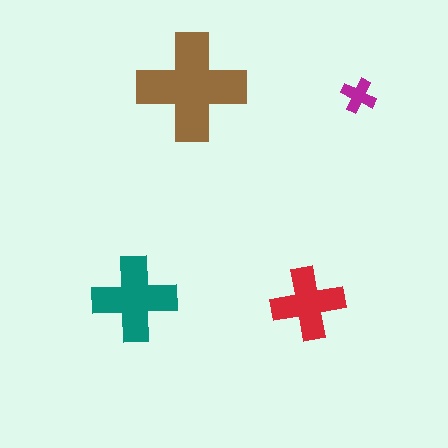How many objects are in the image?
There are 4 objects in the image.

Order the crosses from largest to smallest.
the brown one, the teal one, the red one, the magenta one.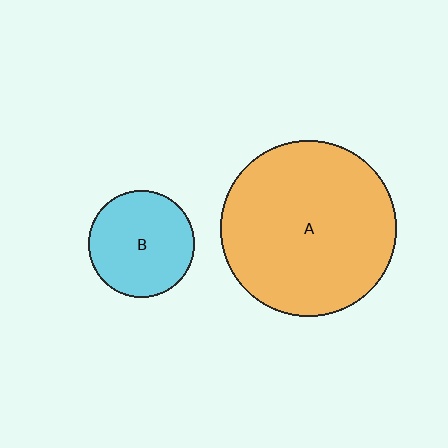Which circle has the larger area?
Circle A (orange).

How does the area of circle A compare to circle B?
Approximately 2.7 times.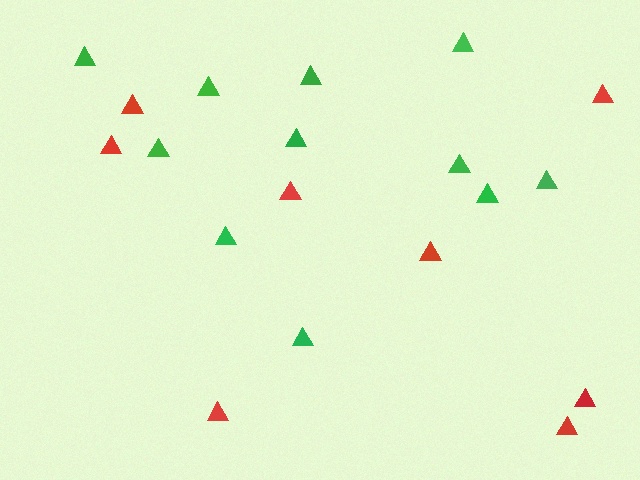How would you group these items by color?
There are 2 groups: one group of green triangles (11) and one group of red triangles (8).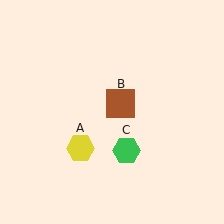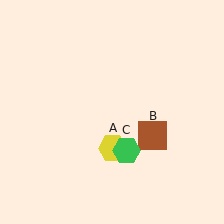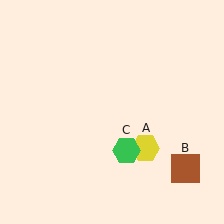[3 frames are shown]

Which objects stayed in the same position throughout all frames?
Green hexagon (object C) remained stationary.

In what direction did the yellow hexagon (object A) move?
The yellow hexagon (object A) moved right.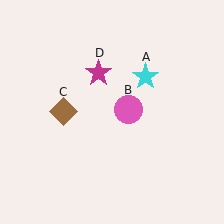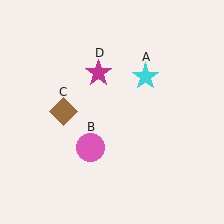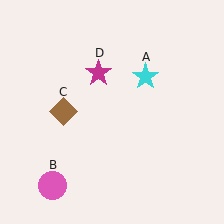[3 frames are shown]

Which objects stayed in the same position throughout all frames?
Cyan star (object A) and brown diamond (object C) and magenta star (object D) remained stationary.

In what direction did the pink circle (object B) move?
The pink circle (object B) moved down and to the left.